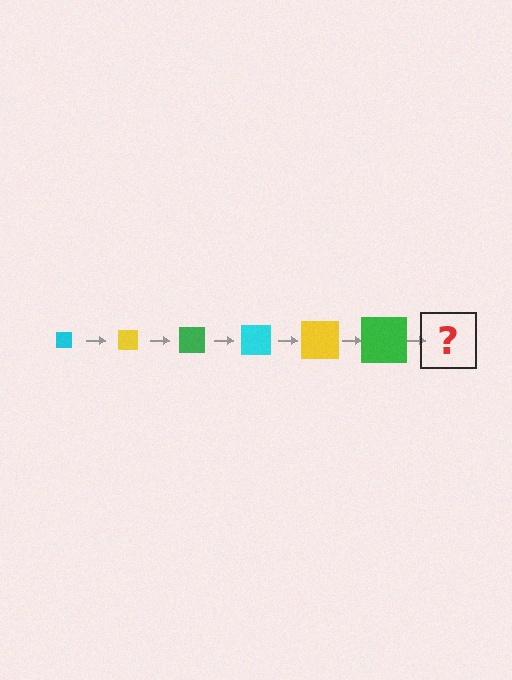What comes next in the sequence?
The next element should be a cyan square, larger than the previous one.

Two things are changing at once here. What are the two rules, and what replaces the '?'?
The two rules are that the square grows larger each step and the color cycles through cyan, yellow, and green. The '?' should be a cyan square, larger than the previous one.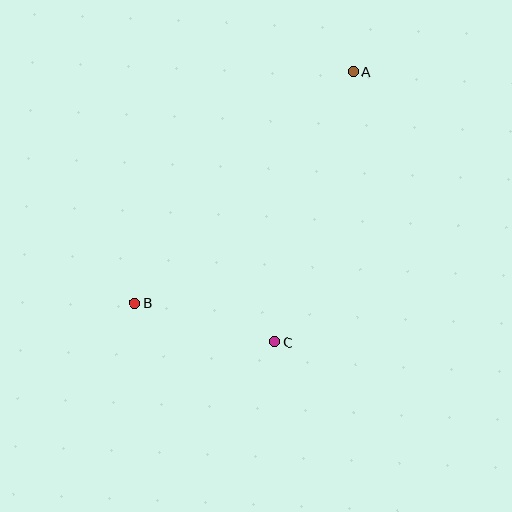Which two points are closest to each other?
Points B and C are closest to each other.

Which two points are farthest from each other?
Points A and B are farthest from each other.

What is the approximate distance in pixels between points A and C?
The distance between A and C is approximately 282 pixels.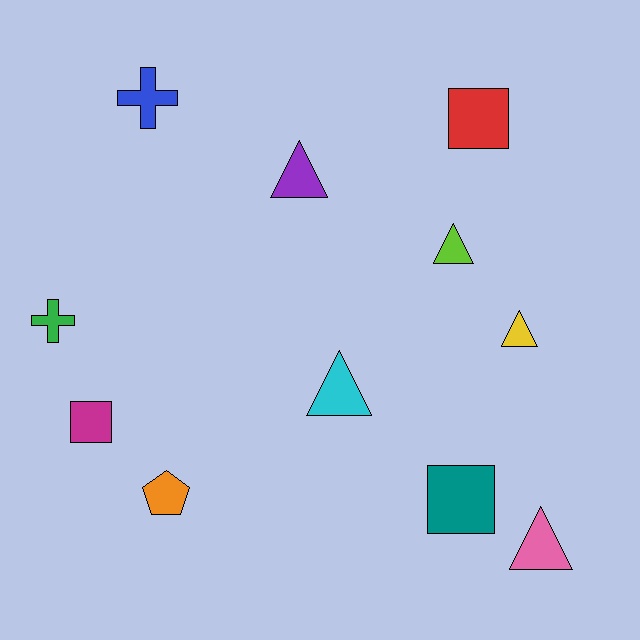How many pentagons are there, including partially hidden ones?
There is 1 pentagon.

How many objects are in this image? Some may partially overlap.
There are 11 objects.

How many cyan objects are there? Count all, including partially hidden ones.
There is 1 cyan object.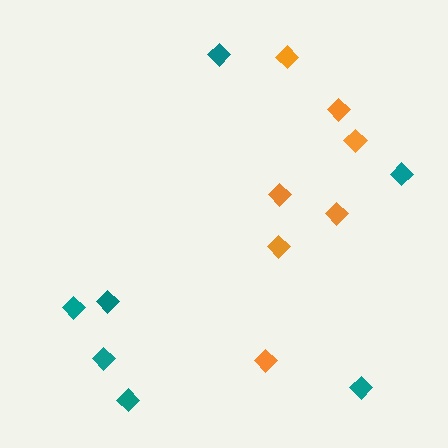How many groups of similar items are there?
There are 2 groups: one group of orange diamonds (7) and one group of teal diamonds (7).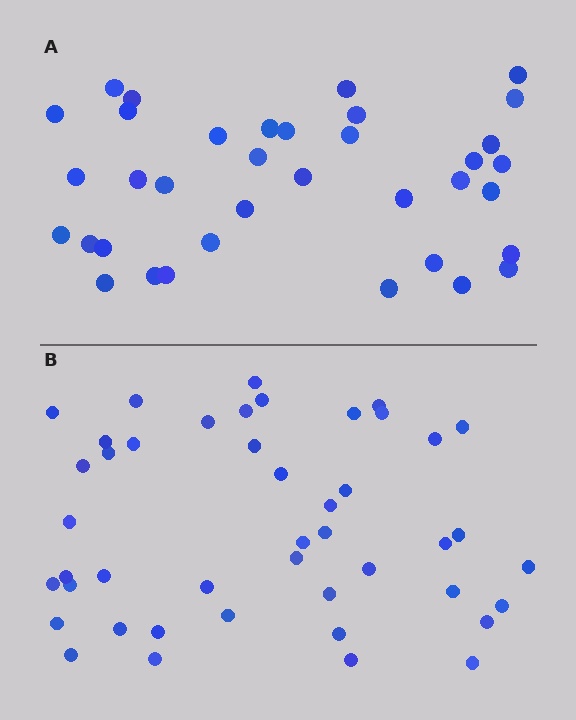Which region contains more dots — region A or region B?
Region B (the bottom region) has more dots.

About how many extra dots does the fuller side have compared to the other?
Region B has roughly 8 or so more dots than region A.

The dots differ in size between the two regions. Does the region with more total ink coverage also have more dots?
No. Region A has more total ink coverage because its dots are larger, but region B actually contains more individual dots. Total area can be misleading — the number of items is what matters here.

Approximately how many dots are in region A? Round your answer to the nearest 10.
About 40 dots. (The exact count is 36, which rounds to 40.)